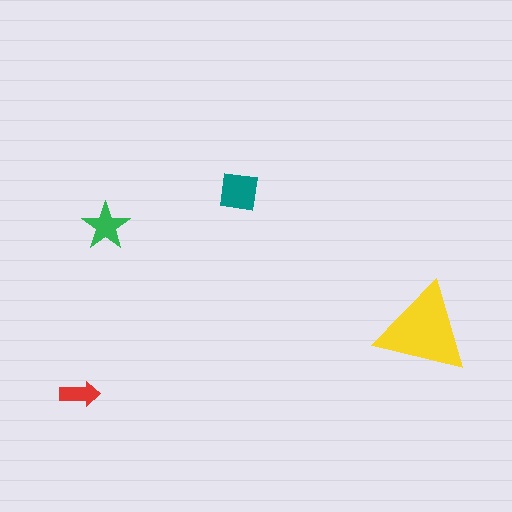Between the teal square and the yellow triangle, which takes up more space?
The yellow triangle.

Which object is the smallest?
The red arrow.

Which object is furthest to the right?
The yellow triangle is rightmost.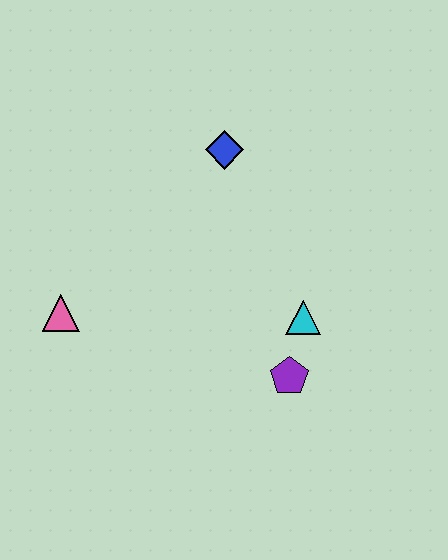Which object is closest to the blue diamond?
The cyan triangle is closest to the blue diamond.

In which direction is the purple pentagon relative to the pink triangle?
The purple pentagon is to the right of the pink triangle.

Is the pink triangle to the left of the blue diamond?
Yes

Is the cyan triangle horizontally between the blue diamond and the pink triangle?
No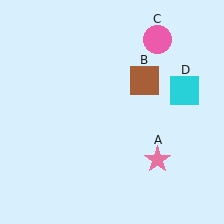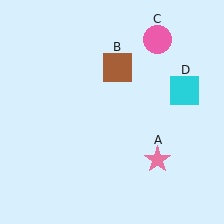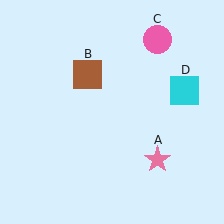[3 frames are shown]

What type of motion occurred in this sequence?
The brown square (object B) rotated counterclockwise around the center of the scene.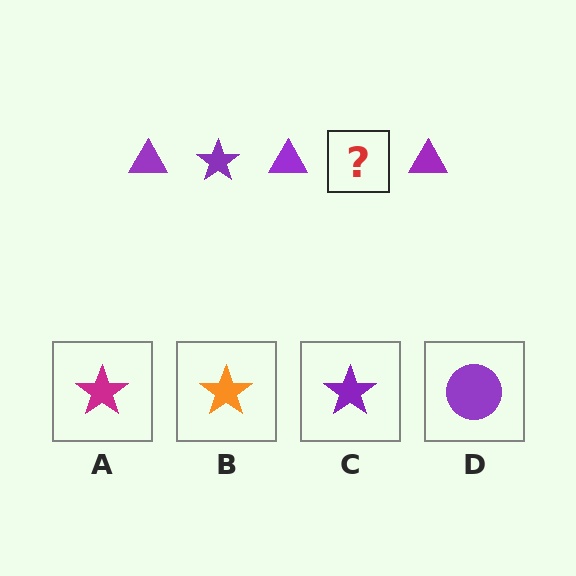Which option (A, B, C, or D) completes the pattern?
C.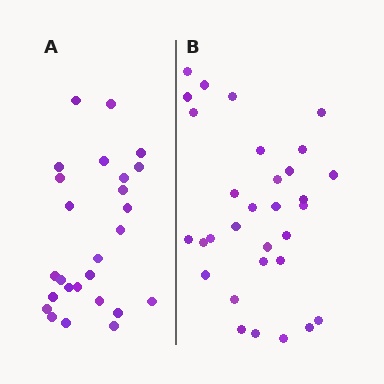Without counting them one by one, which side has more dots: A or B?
Region B (the right region) has more dots.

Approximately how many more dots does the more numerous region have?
Region B has about 5 more dots than region A.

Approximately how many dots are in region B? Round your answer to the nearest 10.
About 30 dots. (The exact count is 31, which rounds to 30.)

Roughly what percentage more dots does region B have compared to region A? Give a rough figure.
About 20% more.